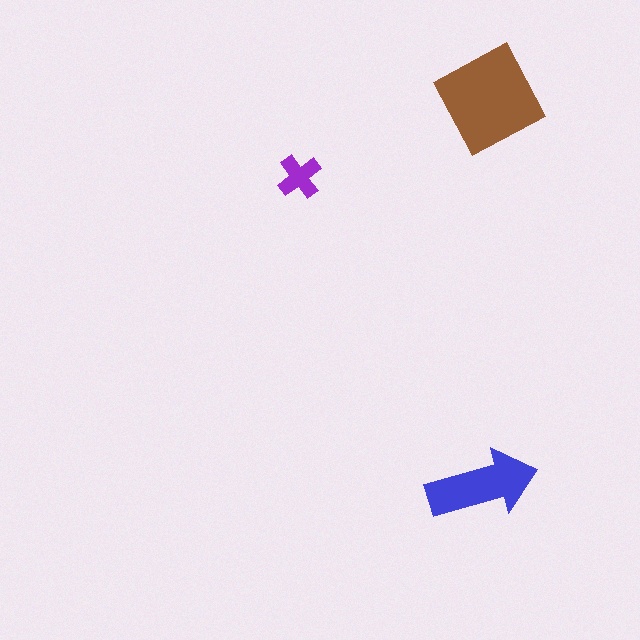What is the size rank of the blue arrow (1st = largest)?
2nd.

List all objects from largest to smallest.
The brown diamond, the blue arrow, the purple cross.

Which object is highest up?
The brown diamond is topmost.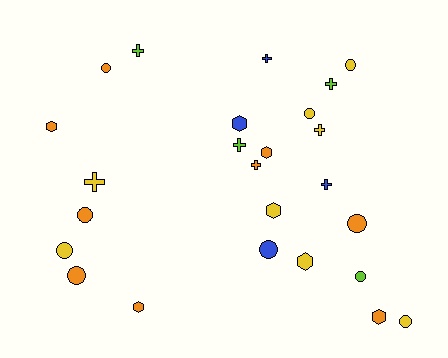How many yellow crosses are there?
There are 2 yellow crosses.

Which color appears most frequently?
Orange, with 9 objects.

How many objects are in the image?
There are 25 objects.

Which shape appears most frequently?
Circle, with 10 objects.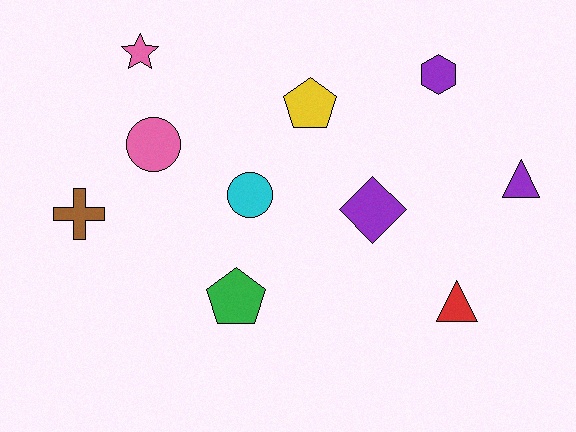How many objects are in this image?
There are 10 objects.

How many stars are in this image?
There is 1 star.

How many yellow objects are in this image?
There is 1 yellow object.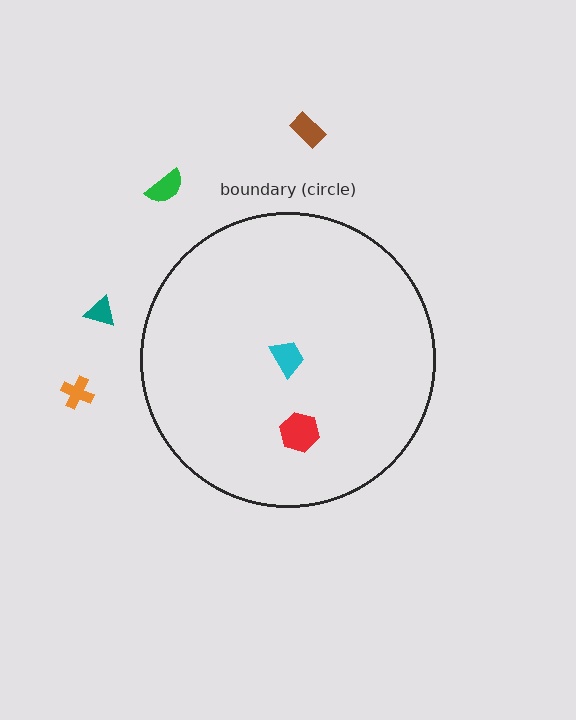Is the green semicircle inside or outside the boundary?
Outside.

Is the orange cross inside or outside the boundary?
Outside.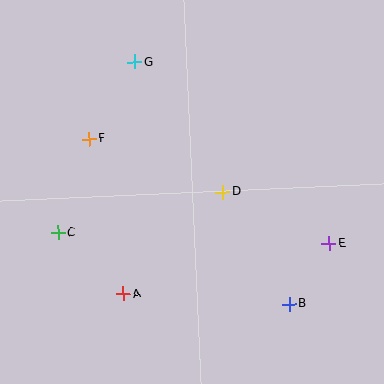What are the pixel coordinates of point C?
Point C is at (58, 233).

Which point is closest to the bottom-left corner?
Point A is closest to the bottom-left corner.